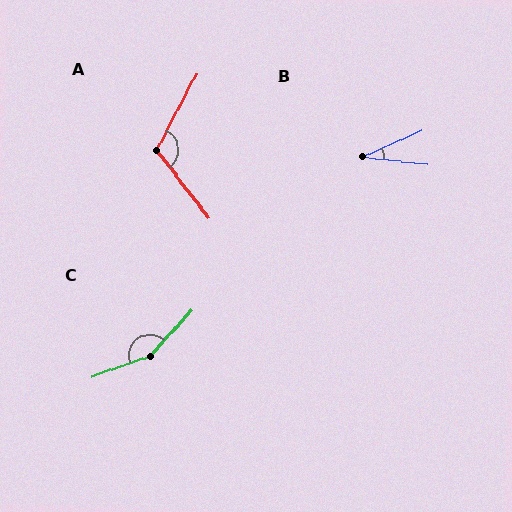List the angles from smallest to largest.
B (31°), A (115°), C (152°).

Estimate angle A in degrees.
Approximately 115 degrees.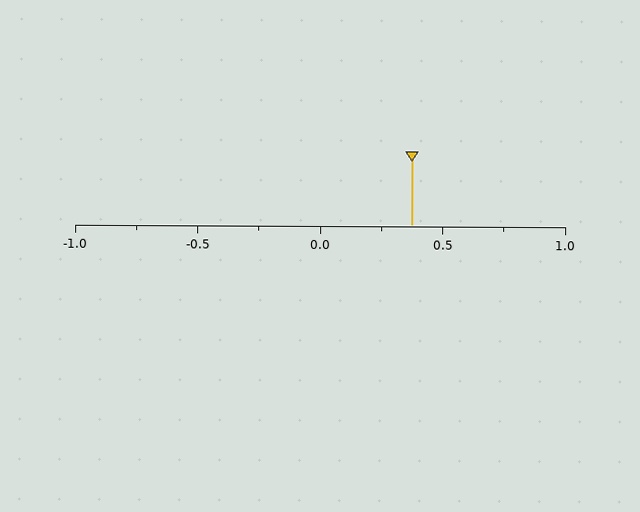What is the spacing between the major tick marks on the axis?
The major ticks are spaced 0.5 apart.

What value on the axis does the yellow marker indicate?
The marker indicates approximately 0.38.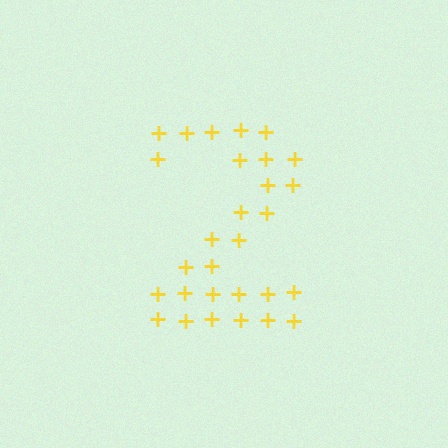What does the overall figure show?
The overall figure shows the digit 2.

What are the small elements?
The small elements are plus signs.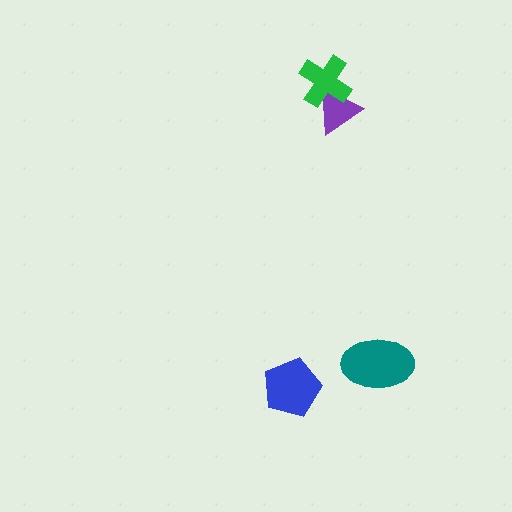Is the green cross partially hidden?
No, no other shape covers it.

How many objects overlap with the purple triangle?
1 object overlaps with the purple triangle.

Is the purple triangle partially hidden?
Yes, it is partially covered by another shape.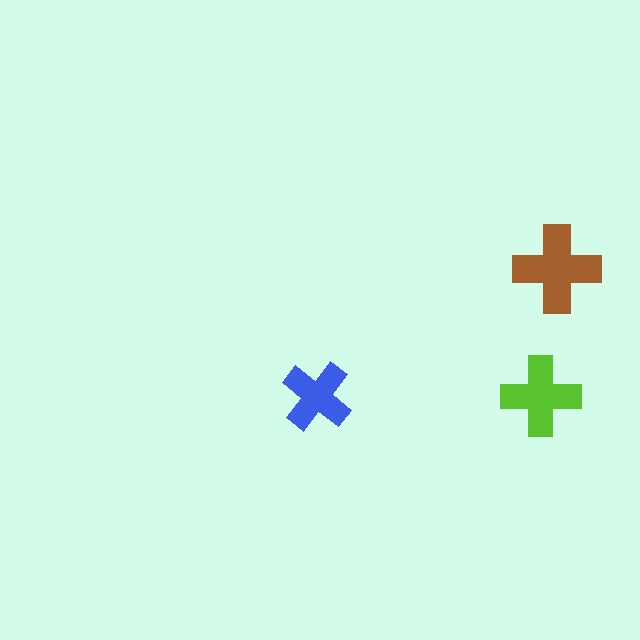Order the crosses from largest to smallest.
the brown one, the lime one, the blue one.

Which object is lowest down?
The blue cross is bottommost.